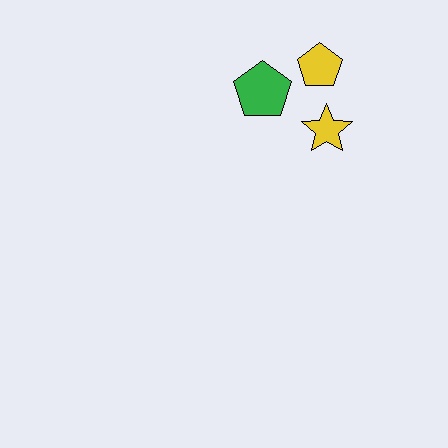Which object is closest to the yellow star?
The yellow pentagon is closest to the yellow star.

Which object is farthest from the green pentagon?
The yellow star is farthest from the green pentagon.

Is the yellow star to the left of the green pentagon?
No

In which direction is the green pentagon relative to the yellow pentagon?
The green pentagon is to the left of the yellow pentagon.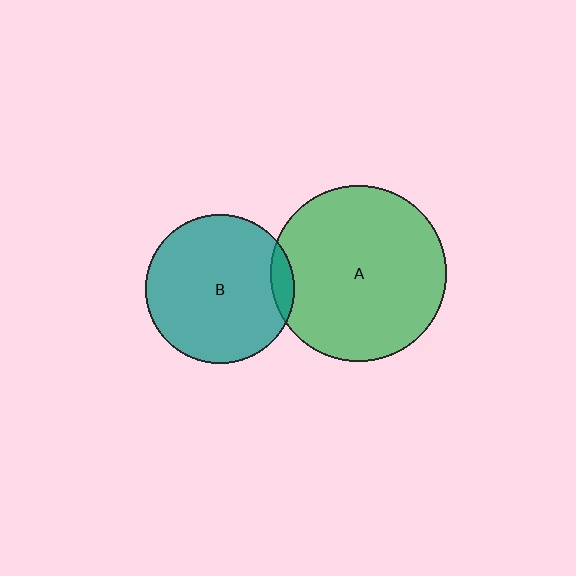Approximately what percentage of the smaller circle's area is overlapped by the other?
Approximately 5%.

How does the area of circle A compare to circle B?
Approximately 1.4 times.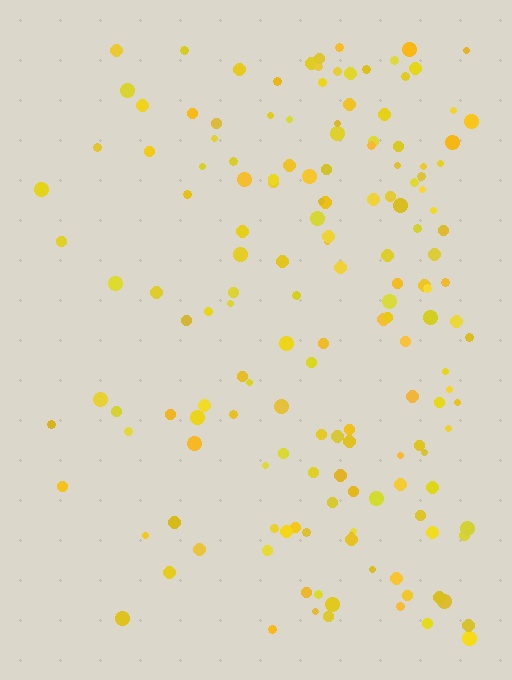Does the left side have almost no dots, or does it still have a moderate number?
Still a moderate number, just noticeably fewer than the right.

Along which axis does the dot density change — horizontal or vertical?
Horizontal.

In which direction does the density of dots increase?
From left to right, with the right side densest.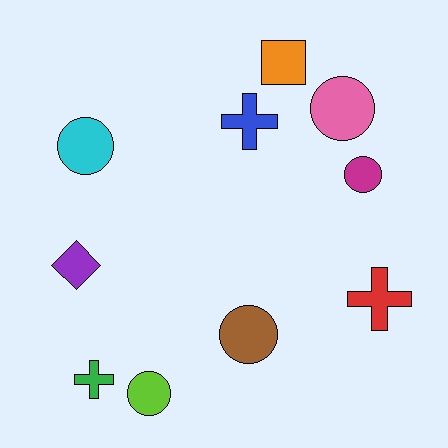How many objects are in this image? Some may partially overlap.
There are 10 objects.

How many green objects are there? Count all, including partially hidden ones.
There is 1 green object.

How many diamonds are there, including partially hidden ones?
There is 1 diamond.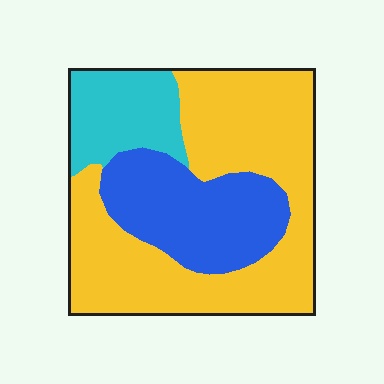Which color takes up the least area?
Cyan, at roughly 15%.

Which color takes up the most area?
Yellow, at roughly 55%.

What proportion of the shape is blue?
Blue covers roughly 25% of the shape.